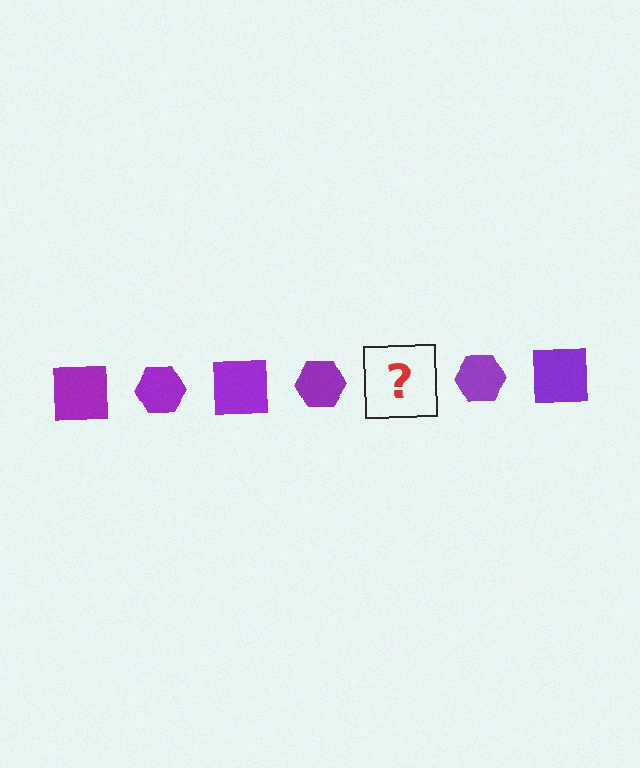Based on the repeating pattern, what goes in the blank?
The blank should be a purple square.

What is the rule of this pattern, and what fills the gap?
The rule is that the pattern cycles through square, hexagon shapes in purple. The gap should be filled with a purple square.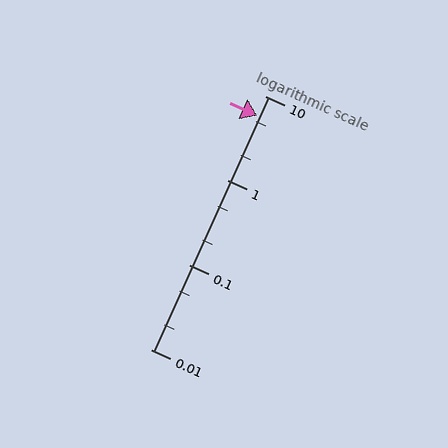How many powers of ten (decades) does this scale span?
The scale spans 3 decades, from 0.01 to 10.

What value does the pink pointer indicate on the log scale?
The pointer indicates approximately 5.8.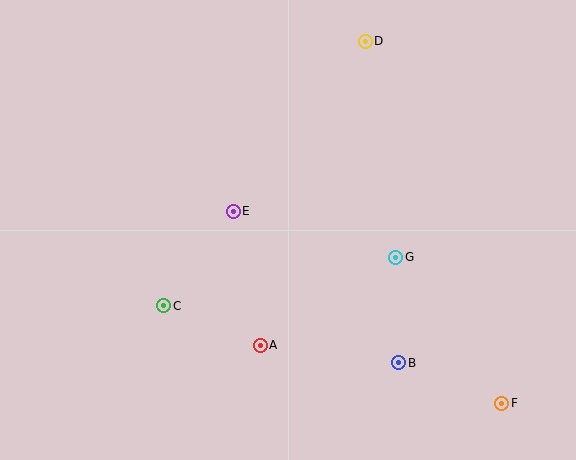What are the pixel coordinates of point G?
Point G is at (396, 257).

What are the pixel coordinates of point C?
Point C is at (164, 306).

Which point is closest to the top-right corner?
Point D is closest to the top-right corner.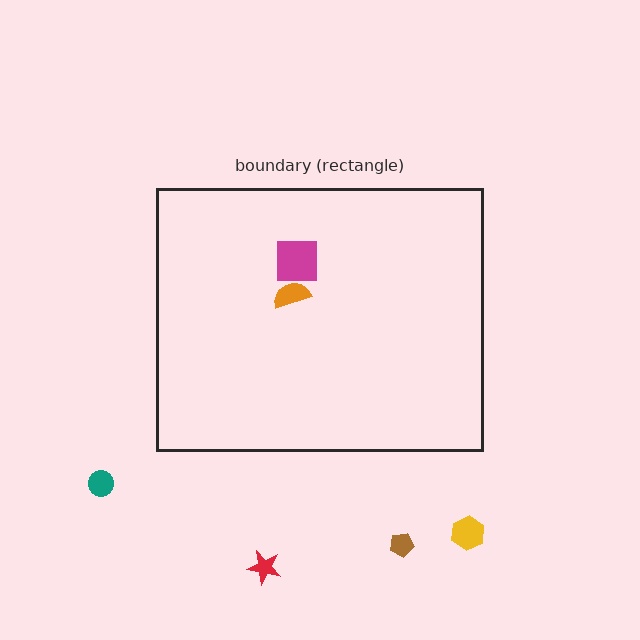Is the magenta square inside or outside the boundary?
Inside.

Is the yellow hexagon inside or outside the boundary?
Outside.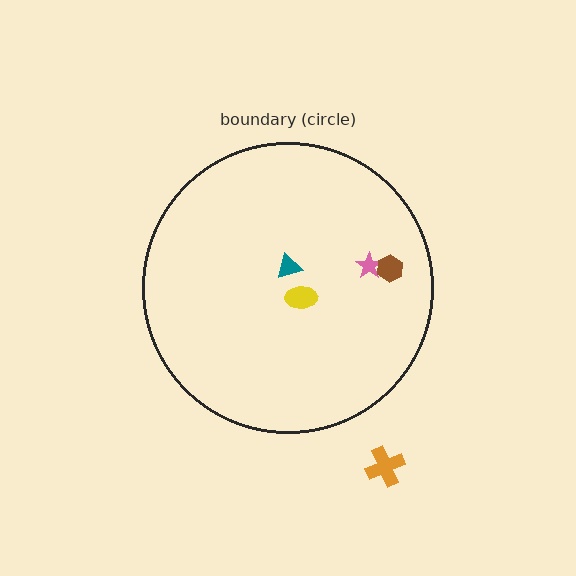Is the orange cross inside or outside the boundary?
Outside.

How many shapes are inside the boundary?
4 inside, 1 outside.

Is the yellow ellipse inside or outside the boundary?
Inside.